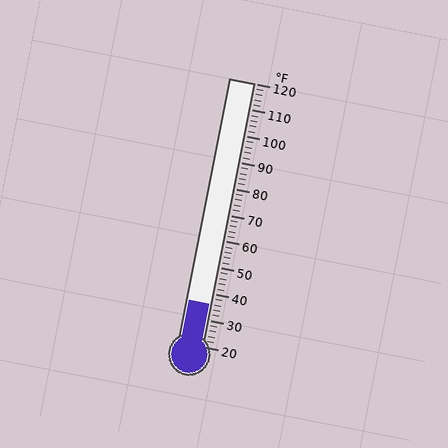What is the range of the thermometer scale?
The thermometer scale ranges from 20°F to 120°F.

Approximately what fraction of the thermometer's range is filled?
The thermometer is filled to approximately 15% of its range.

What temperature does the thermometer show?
The thermometer shows approximately 36°F.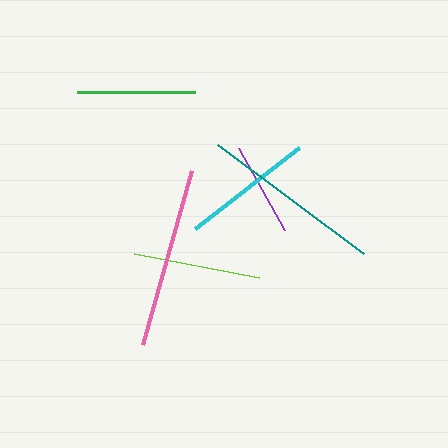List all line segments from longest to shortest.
From longest to shortest: teal, pink, cyan, lime, green, purple.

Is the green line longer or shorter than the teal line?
The teal line is longer than the green line.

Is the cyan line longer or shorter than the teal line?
The teal line is longer than the cyan line.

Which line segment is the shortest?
The purple line is the shortest at approximately 94 pixels.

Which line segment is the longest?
The teal line is the longest at approximately 182 pixels.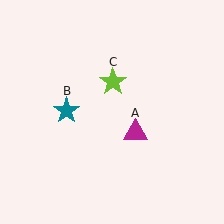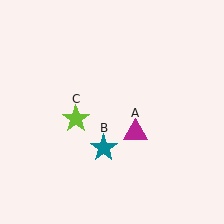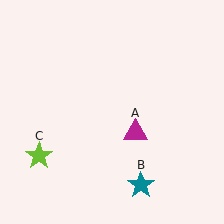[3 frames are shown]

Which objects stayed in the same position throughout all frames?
Magenta triangle (object A) remained stationary.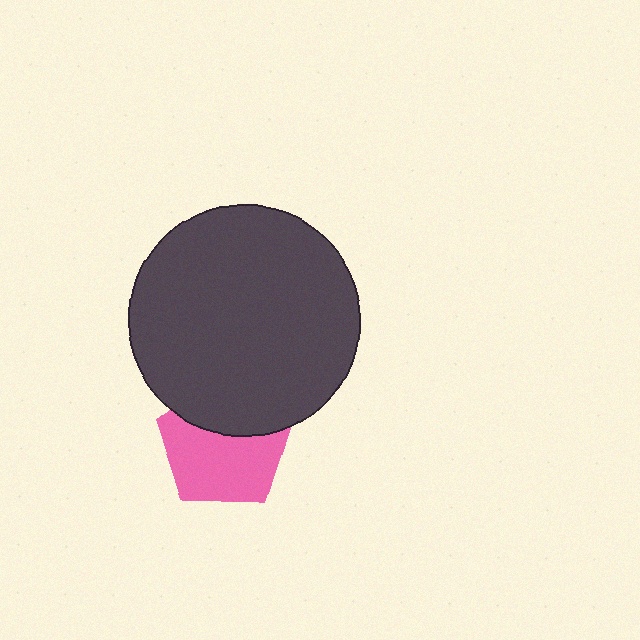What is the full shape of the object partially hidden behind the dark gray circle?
The partially hidden object is a pink pentagon.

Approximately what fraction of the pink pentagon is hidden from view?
Roughly 37% of the pink pentagon is hidden behind the dark gray circle.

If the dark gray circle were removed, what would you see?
You would see the complete pink pentagon.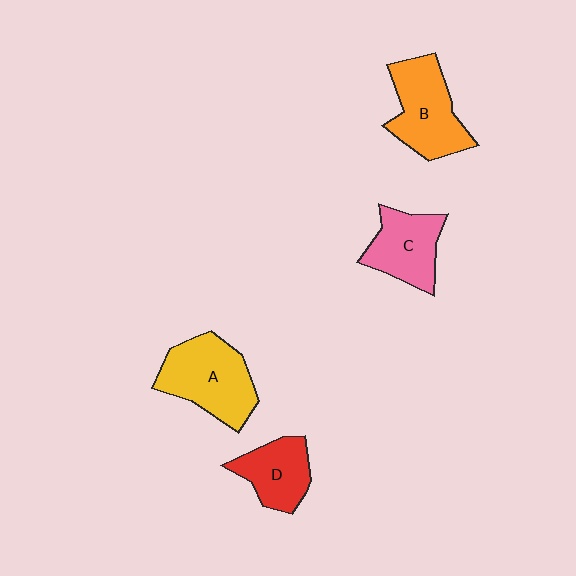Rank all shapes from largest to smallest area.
From largest to smallest: A (yellow), B (orange), C (pink), D (red).